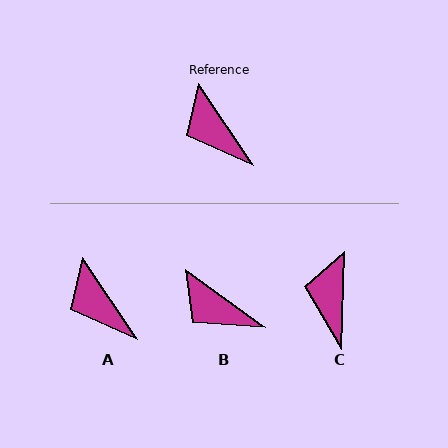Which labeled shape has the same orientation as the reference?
A.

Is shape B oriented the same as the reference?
No, it is off by about 20 degrees.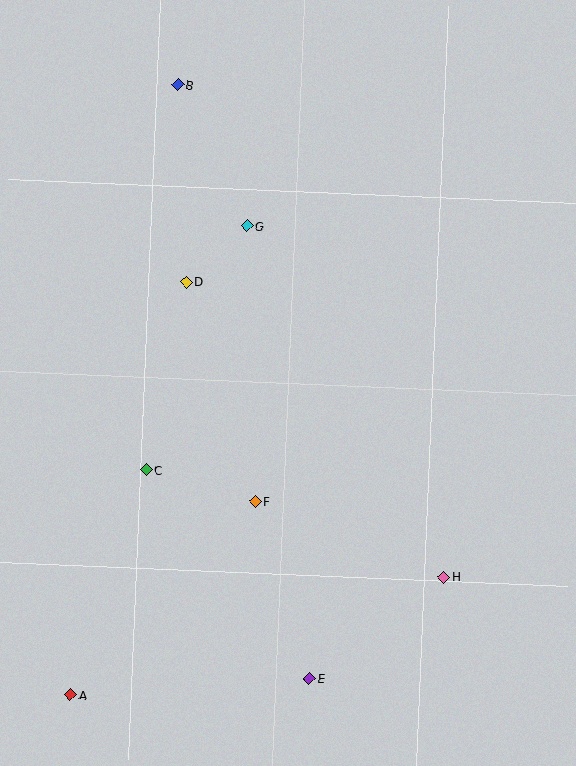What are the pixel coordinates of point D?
Point D is at (186, 282).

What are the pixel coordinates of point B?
Point B is at (178, 85).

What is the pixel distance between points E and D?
The distance between E and D is 415 pixels.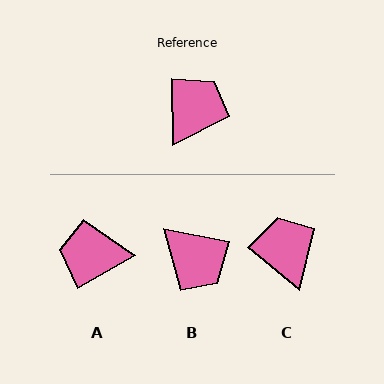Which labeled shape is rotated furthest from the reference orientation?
A, about 118 degrees away.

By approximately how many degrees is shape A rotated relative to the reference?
Approximately 118 degrees counter-clockwise.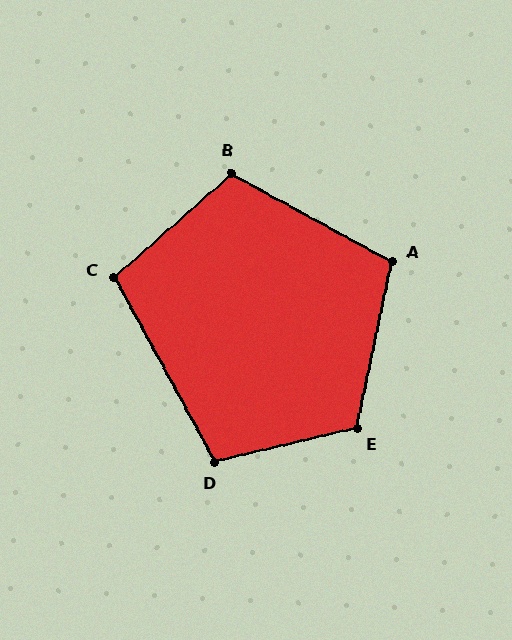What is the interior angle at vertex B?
Approximately 110 degrees (obtuse).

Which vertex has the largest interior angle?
E, at approximately 115 degrees.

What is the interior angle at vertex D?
Approximately 105 degrees (obtuse).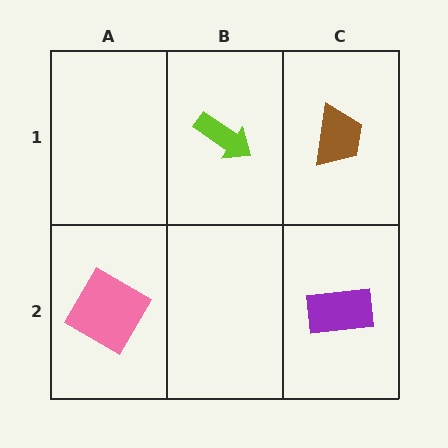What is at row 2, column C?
A purple rectangle.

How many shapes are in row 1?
2 shapes.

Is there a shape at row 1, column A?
No, that cell is empty.